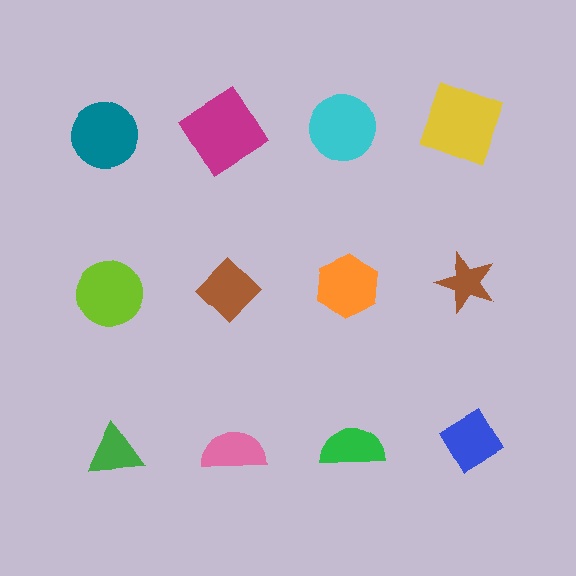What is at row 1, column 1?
A teal circle.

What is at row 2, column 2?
A brown diamond.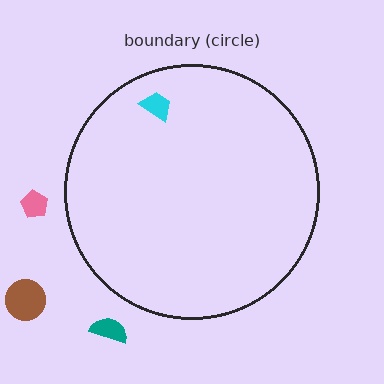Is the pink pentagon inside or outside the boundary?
Outside.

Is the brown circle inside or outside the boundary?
Outside.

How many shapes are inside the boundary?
1 inside, 3 outside.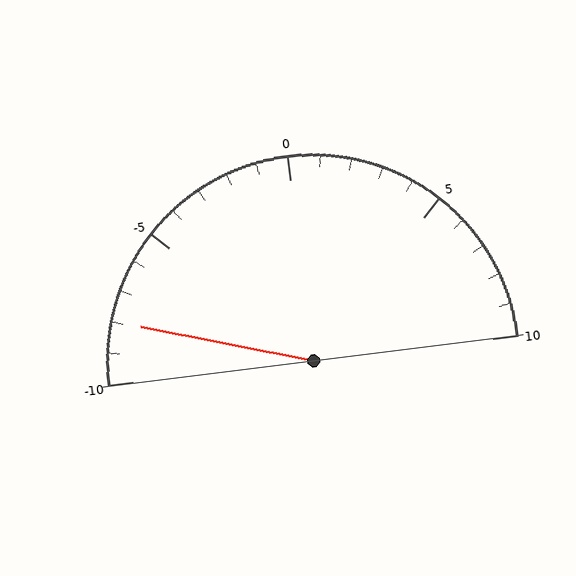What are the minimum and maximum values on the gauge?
The gauge ranges from -10 to 10.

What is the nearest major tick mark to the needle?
The nearest major tick mark is -10.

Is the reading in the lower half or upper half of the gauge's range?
The reading is in the lower half of the range (-10 to 10).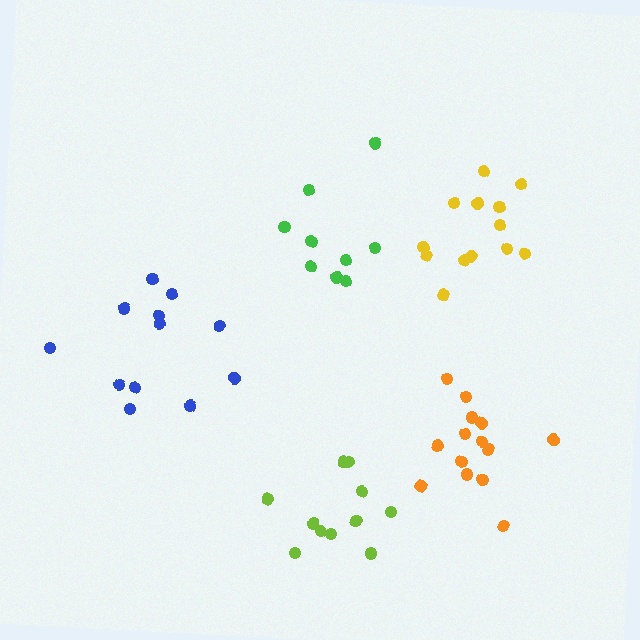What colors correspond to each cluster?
The clusters are colored: green, orange, lime, blue, yellow.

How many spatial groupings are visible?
There are 5 spatial groupings.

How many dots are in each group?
Group 1: 9 dots, Group 2: 14 dots, Group 3: 11 dots, Group 4: 12 dots, Group 5: 13 dots (59 total).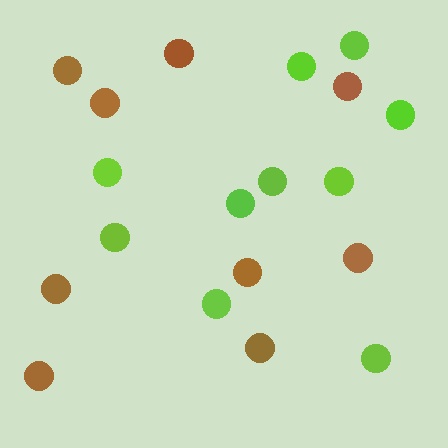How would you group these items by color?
There are 2 groups: one group of brown circles (9) and one group of lime circles (10).